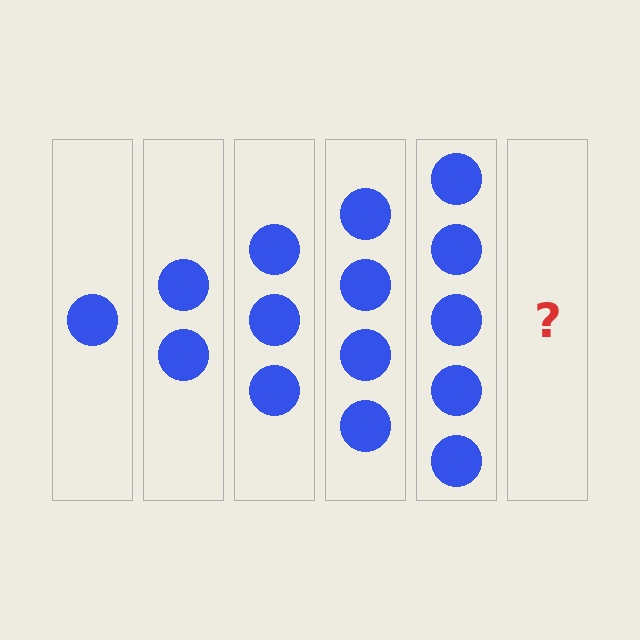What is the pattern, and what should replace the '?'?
The pattern is that each step adds one more circle. The '?' should be 6 circles.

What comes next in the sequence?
The next element should be 6 circles.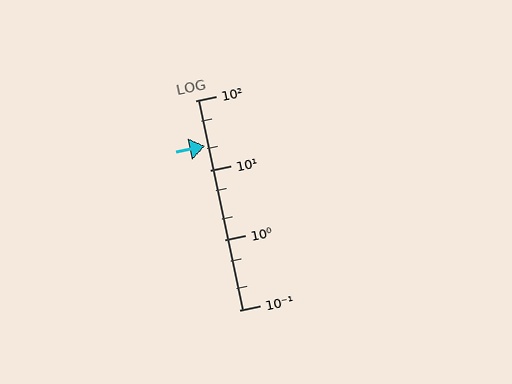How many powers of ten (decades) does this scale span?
The scale spans 3 decades, from 0.1 to 100.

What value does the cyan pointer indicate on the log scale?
The pointer indicates approximately 22.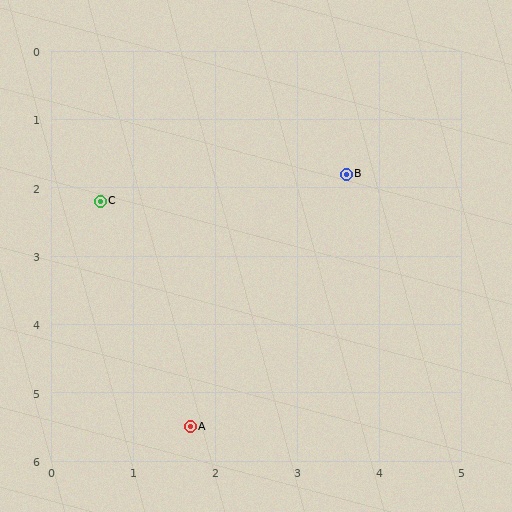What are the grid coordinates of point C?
Point C is at approximately (0.6, 2.2).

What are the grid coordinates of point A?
Point A is at approximately (1.7, 5.5).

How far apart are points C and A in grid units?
Points C and A are about 3.5 grid units apart.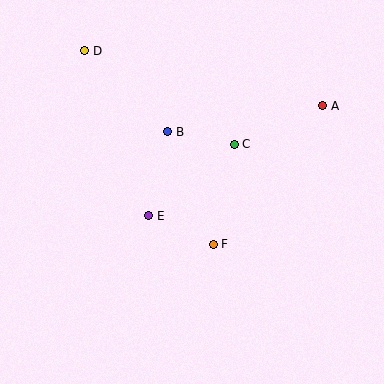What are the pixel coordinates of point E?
Point E is at (149, 216).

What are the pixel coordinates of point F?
Point F is at (213, 244).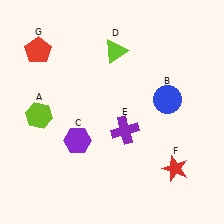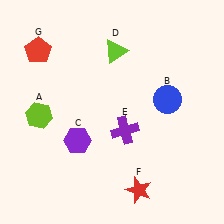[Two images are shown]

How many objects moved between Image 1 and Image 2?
1 object moved between the two images.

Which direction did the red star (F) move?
The red star (F) moved left.